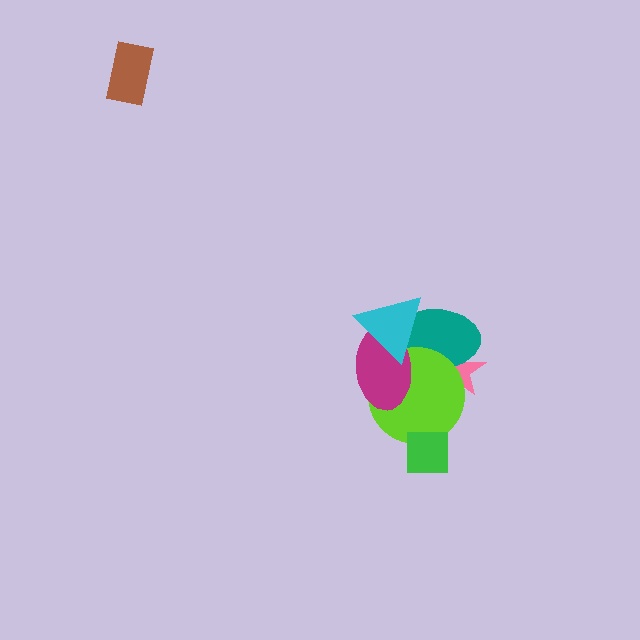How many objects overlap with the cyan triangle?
3 objects overlap with the cyan triangle.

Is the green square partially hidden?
No, no other shape covers it.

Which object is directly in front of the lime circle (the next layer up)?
The magenta ellipse is directly in front of the lime circle.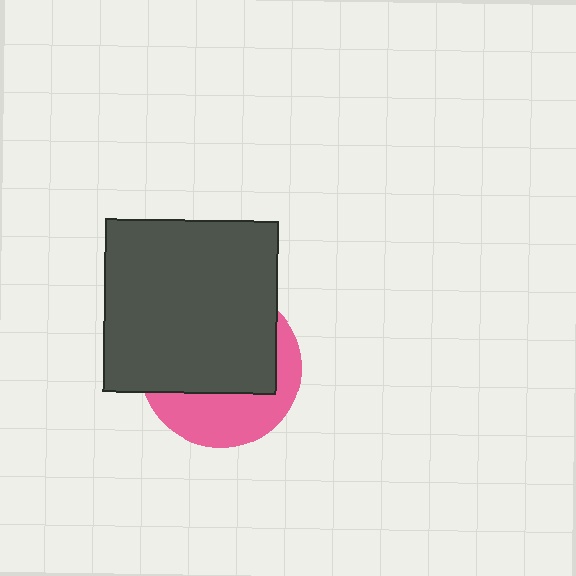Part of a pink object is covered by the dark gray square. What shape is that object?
It is a circle.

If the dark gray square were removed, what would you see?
You would see the complete pink circle.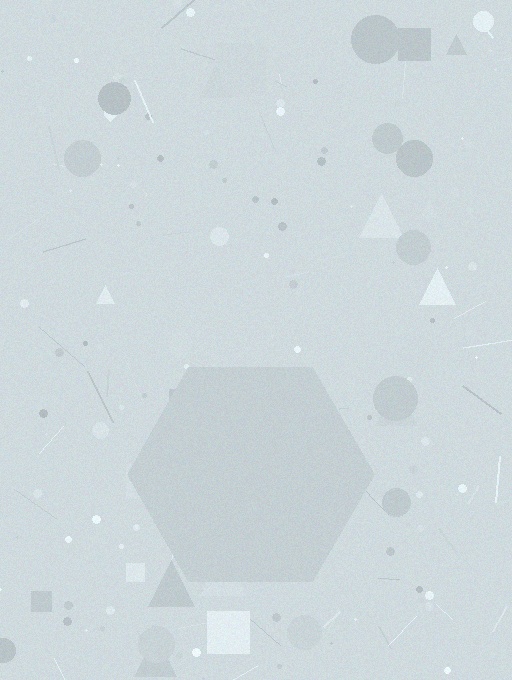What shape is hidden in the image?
A hexagon is hidden in the image.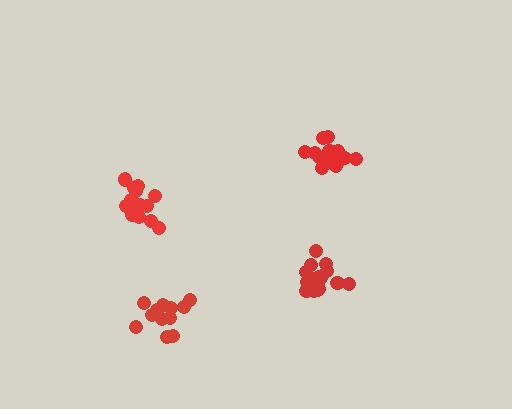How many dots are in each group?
Group 1: 12 dots, Group 2: 16 dots, Group 3: 16 dots, Group 4: 18 dots (62 total).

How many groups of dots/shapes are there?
There are 4 groups.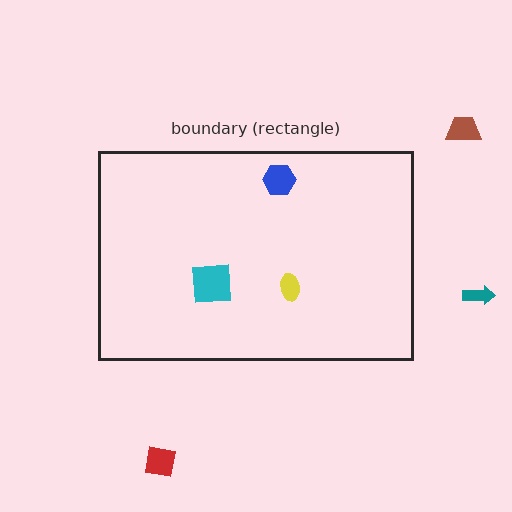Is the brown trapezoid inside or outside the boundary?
Outside.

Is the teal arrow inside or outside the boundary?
Outside.